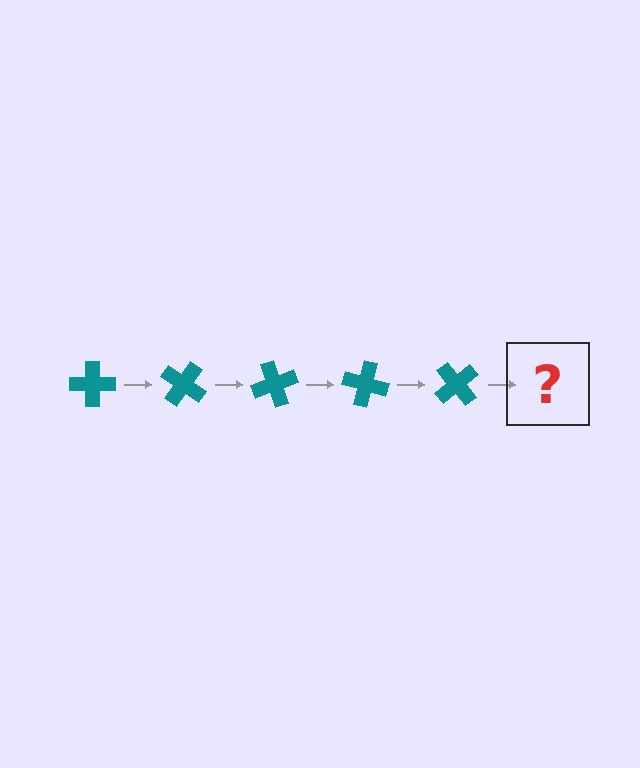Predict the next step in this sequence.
The next step is a teal cross rotated 175 degrees.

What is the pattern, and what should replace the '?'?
The pattern is that the cross rotates 35 degrees each step. The '?' should be a teal cross rotated 175 degrees.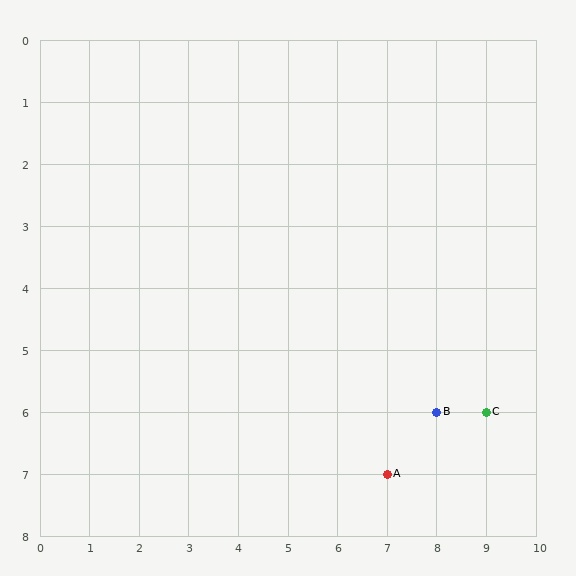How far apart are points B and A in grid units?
Points B and A are 1 column and 1 row apart (about 1.4 grid units diagonally).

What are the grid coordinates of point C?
Point C is at grid coordinates (9, 6).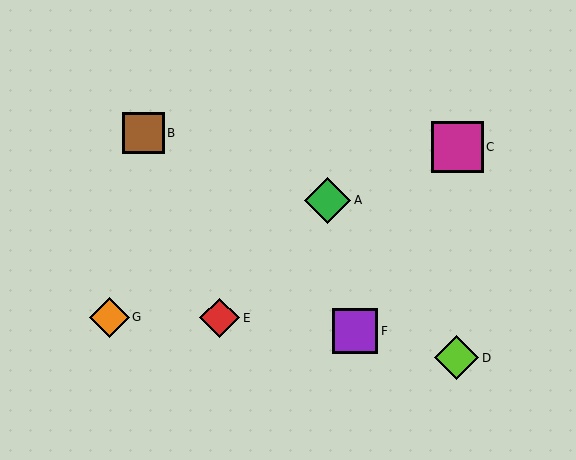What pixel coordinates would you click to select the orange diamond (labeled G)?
Click at (109, 317) to select the orange diamond G.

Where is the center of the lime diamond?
The center of the lime diamond is at (457, 358).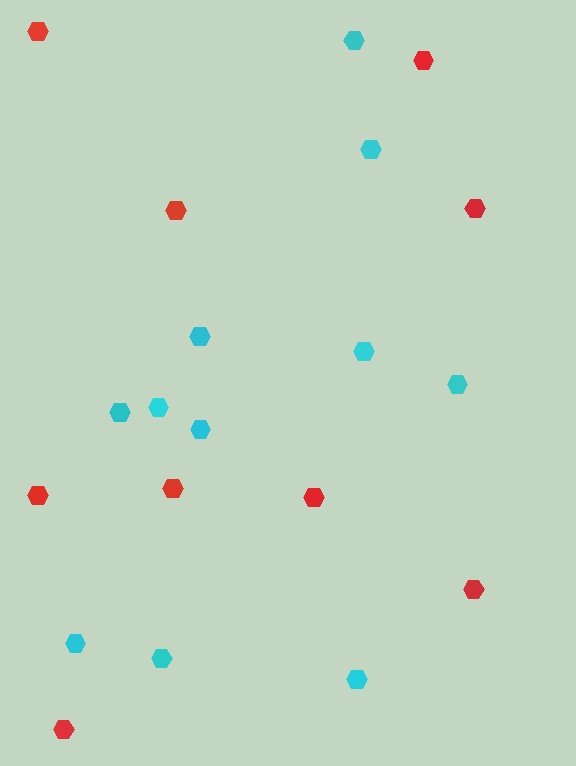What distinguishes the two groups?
There are 2 groups: one group of cyan hexagons (11) and one group of red hexagons (9).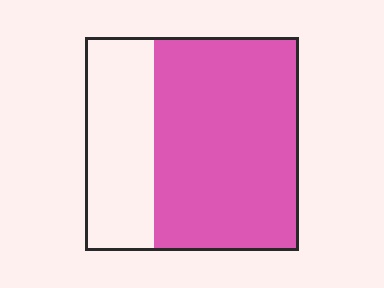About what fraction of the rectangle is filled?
About two thirds (2/3).